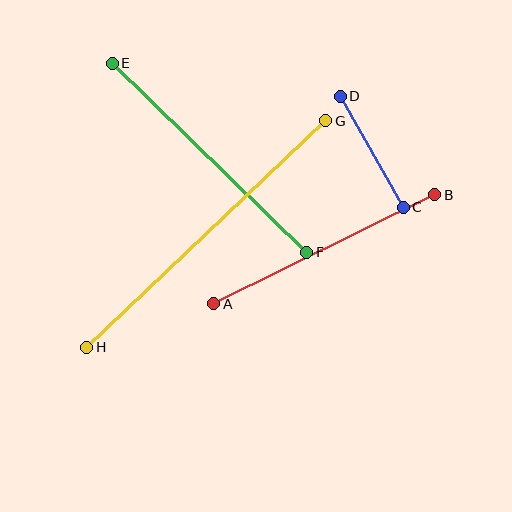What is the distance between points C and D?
The distance is approximately 128 pixels.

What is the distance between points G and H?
The distance is approximately 329 pixels.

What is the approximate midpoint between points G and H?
The midpoint is at approximately (206, 234) pixels.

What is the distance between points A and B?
The distance is approximately 246 pixels.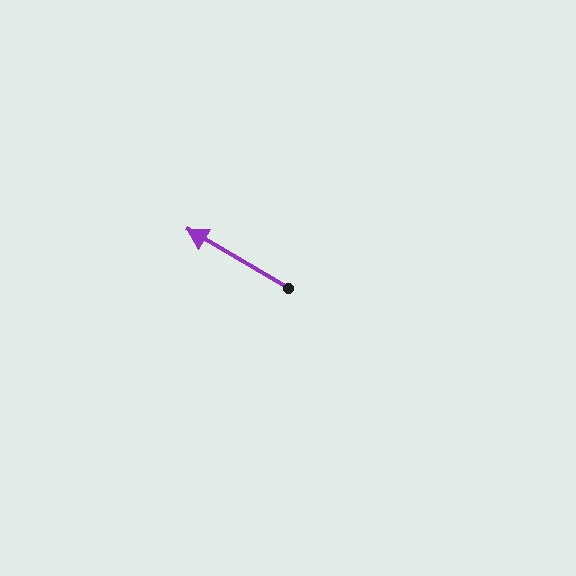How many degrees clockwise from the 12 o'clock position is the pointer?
Approximately 300 degrees.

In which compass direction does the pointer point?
Northwest.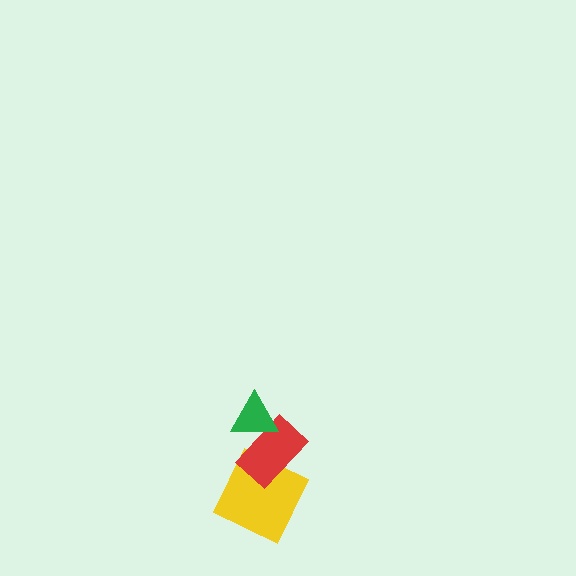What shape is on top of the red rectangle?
The green triangle is on top of the red rectangle.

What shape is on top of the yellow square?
The red rectangle is on top of the yellow square.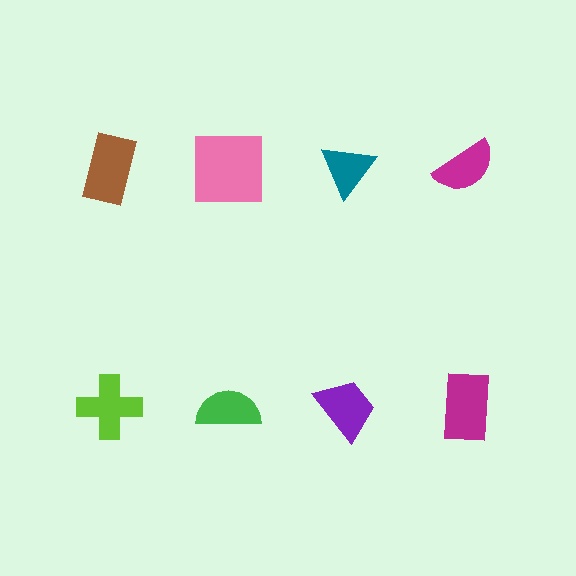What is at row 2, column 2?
A green semicircle.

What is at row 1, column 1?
A brown rectangle.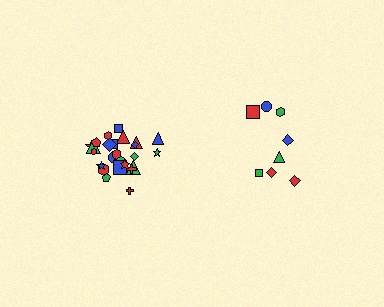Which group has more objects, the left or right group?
The left group.